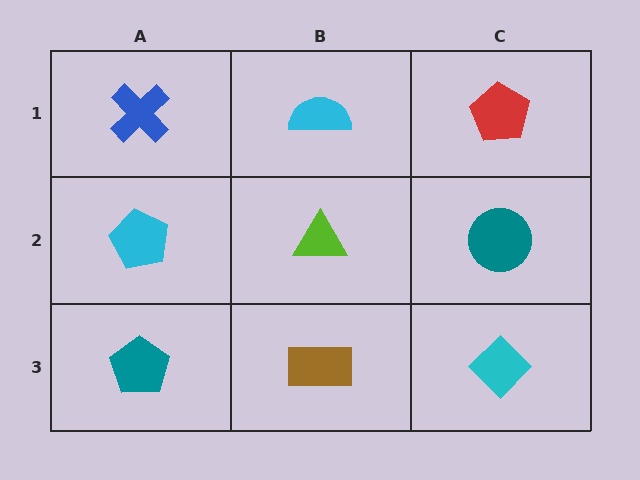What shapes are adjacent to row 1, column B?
A lime triangle (row 2, column B), a blue cross (row 1, column A), a red pentagon (row 1, column C).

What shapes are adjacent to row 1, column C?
A teal circle (row 2, column C), a cyan semicircle (row 1, column B).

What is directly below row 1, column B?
A lime triangle.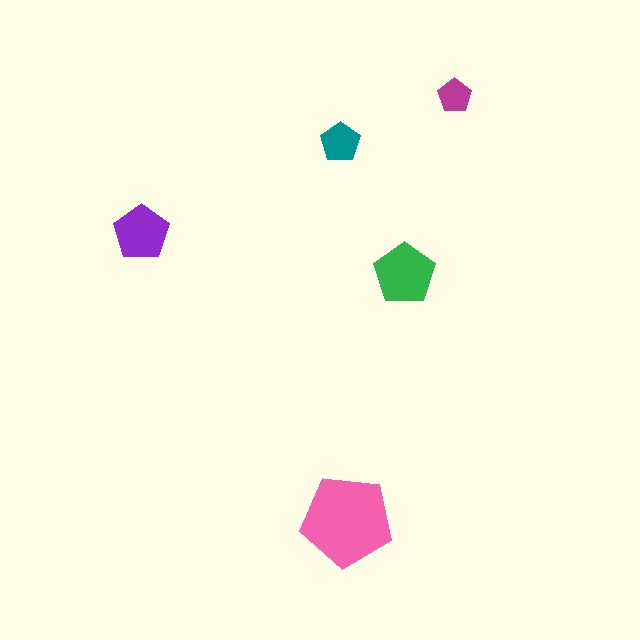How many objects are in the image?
There are 5 objects in the image.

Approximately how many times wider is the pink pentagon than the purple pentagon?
About 1.5 times wider.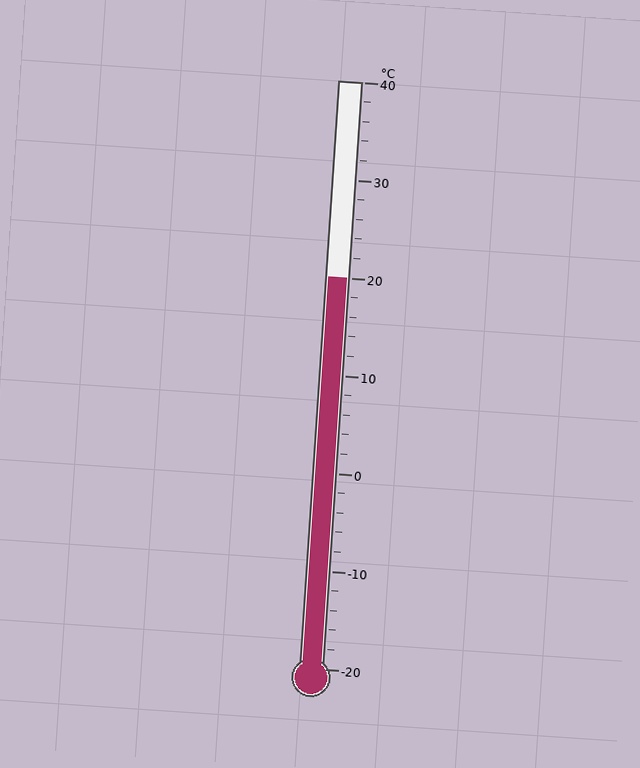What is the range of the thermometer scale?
The thermometer scale ranges from -20°C to 40°C.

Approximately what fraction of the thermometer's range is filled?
The thermometer is filled to approximately 65% of its range.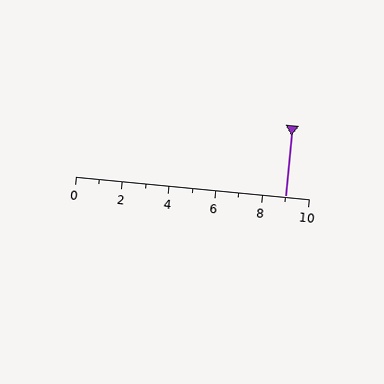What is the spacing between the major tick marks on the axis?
The major ticks are spaced 2 apart.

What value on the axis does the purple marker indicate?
The marker indicates approximately 9.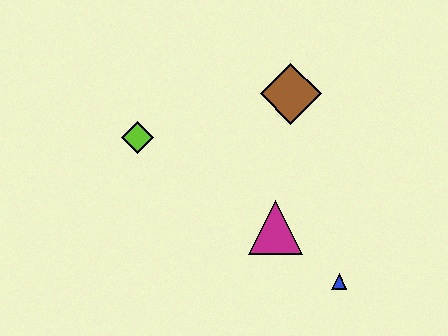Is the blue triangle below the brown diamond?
Yes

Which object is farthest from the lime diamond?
The blue triangle is farthest from the lime diamond.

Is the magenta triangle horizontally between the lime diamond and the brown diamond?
Yes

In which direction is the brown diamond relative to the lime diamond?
The brown diamond is to the right of the lime diamond.